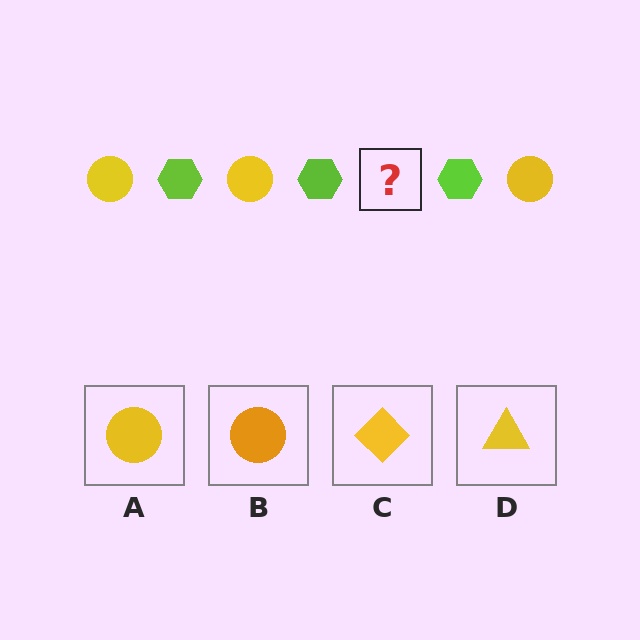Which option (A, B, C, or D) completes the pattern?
A.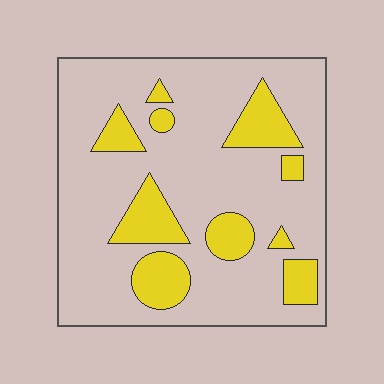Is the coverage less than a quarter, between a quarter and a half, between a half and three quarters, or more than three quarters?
Less than a quarter.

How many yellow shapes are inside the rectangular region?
10.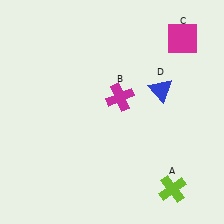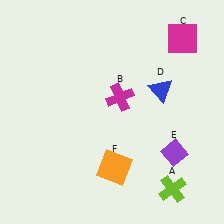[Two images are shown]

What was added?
A purple diamond (E), an orange square (F) were added in Image 2.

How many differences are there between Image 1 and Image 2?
There are 2 differences between the two images.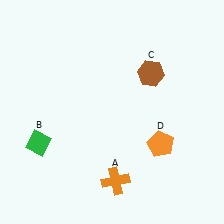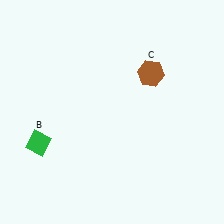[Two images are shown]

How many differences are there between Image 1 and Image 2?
There are 2 differences between the two images.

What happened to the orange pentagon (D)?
The orange pentagon (D) was removed in Image 2. It was in the bottom-right area of Image 1.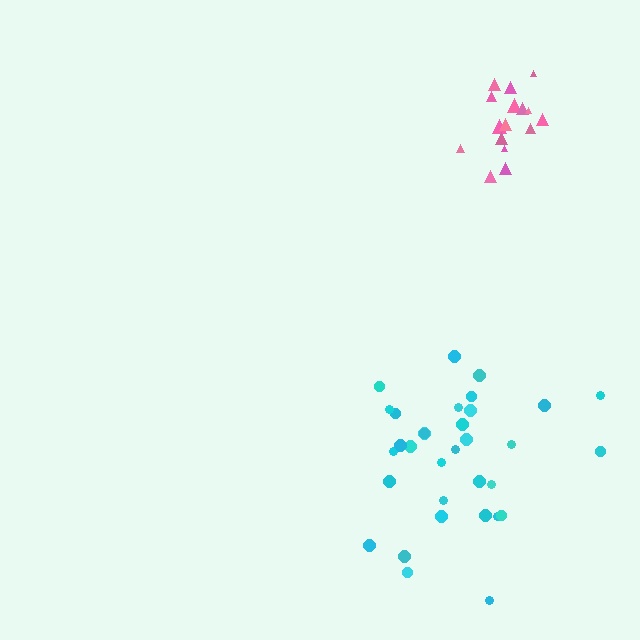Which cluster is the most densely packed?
Pink.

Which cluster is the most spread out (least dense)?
Cyan.